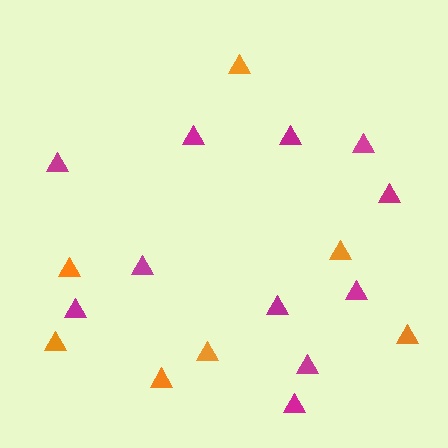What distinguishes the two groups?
There are 2 groups: one group of magenta triangles (11) and one group of orange triangles (7).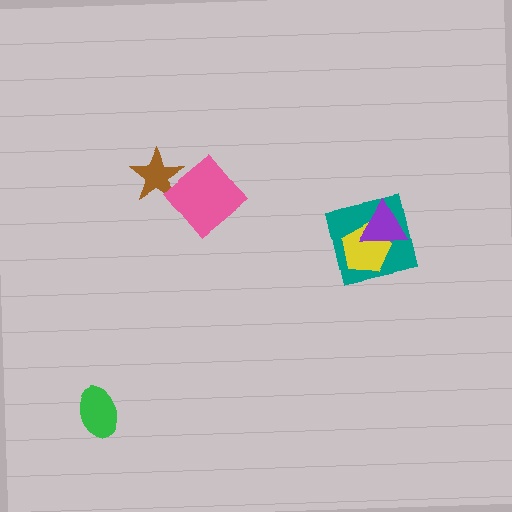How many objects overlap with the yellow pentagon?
2 objects overlap with the yellow pentagon.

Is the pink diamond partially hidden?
No, no other shape covers it.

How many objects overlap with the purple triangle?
2 objects overlap with the purple triangle.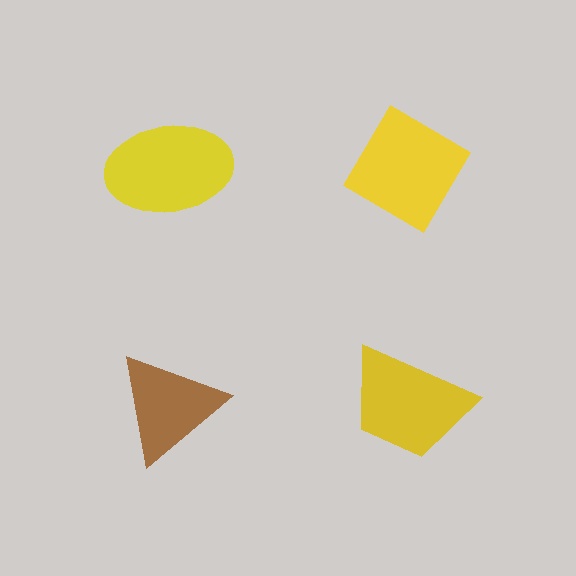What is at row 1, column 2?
A yellow diamond.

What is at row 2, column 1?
A brown triangle.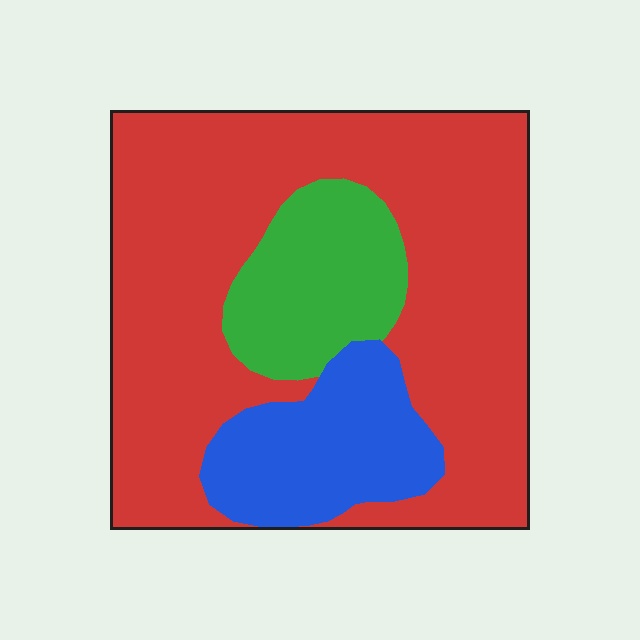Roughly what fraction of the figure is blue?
Blue takes up about one sixth (1/6) of the figure.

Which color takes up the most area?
Red, at roughly 70%.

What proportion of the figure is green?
Green covers 15% of the figure.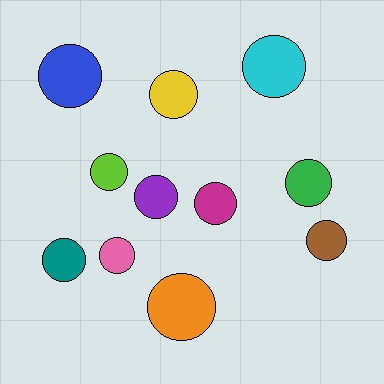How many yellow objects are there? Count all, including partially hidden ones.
There is 1 yellow object.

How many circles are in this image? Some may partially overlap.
There are 11 circles.